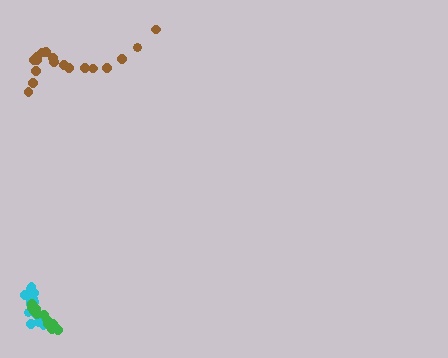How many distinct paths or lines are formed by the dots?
There are 3 distinct paths.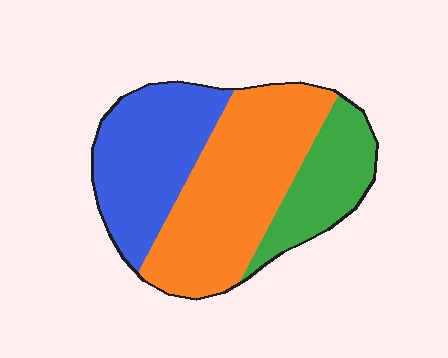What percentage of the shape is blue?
Blue takes up between a sixth and a third of the shape.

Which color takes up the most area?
Orange, at roughly 45%.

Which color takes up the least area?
Green, at roughly 20%.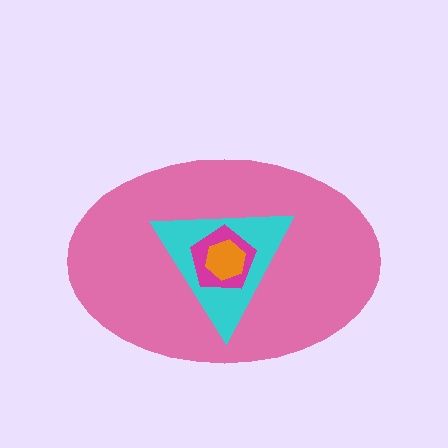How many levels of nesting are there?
4.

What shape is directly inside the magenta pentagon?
The orange hexagon.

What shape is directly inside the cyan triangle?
The magenta pentagon.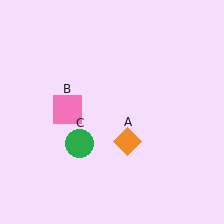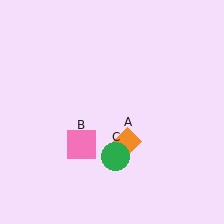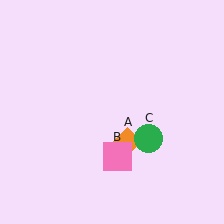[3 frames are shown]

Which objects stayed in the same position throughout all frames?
Orange diamond (object A) remained stationary.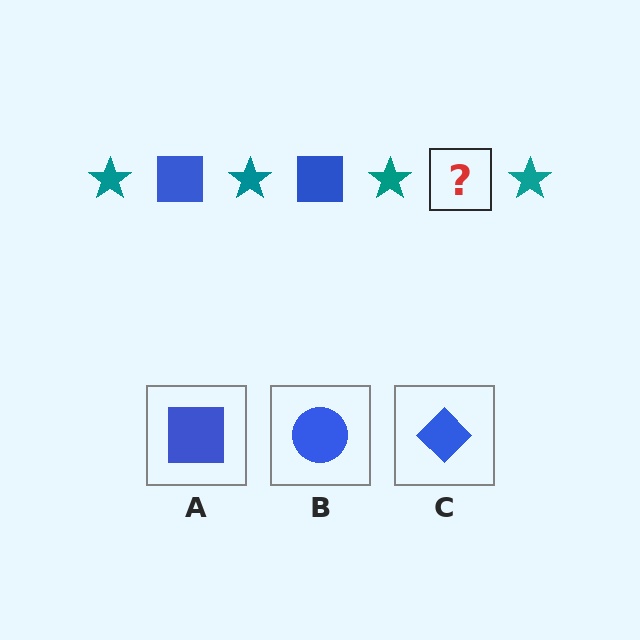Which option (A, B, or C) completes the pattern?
A.